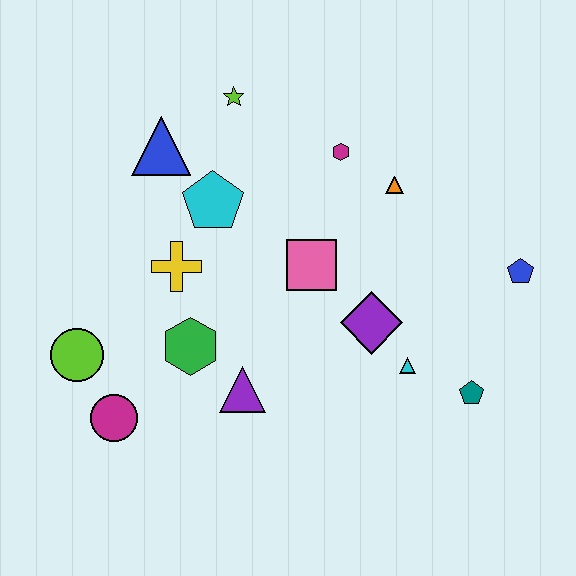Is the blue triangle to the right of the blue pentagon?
No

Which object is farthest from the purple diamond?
The lime circle is farthest from the purple diamond.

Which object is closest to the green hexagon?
The purple triangle is closest to the green hexagon.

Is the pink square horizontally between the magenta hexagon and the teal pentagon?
No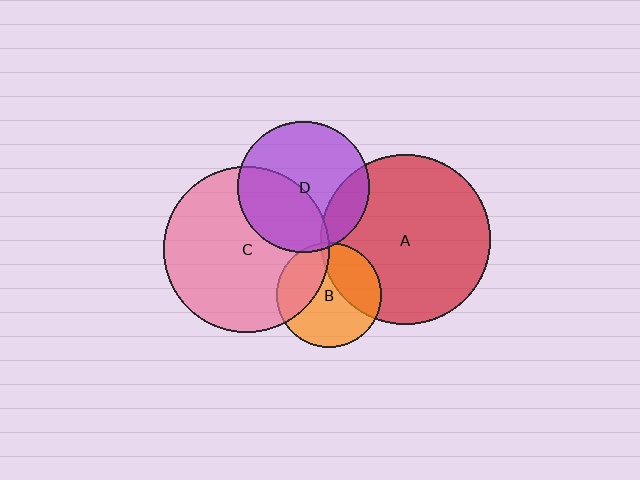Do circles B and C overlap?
Yes.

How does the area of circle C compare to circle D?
Approximately 1.6 times.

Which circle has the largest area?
Circle A (red).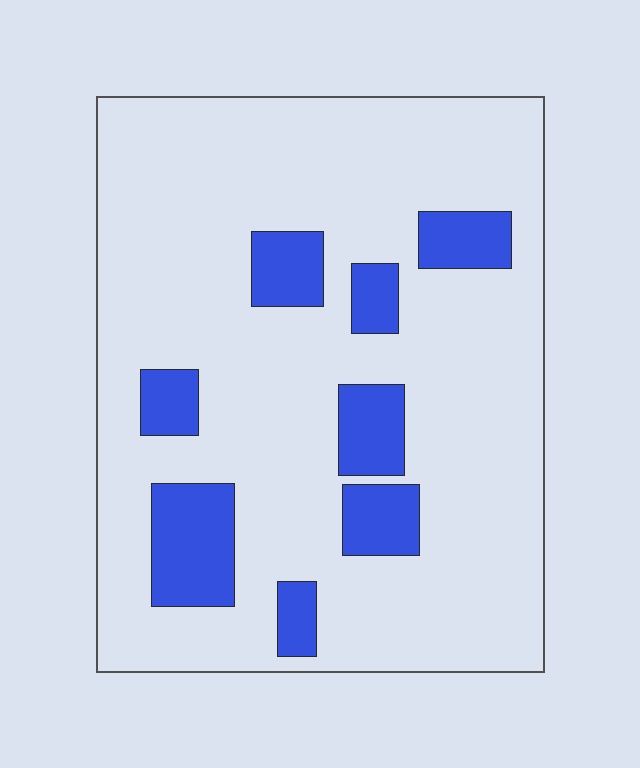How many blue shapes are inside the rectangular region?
8.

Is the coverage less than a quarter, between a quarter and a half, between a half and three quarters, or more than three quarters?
Less than a quarter.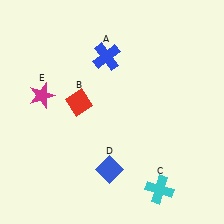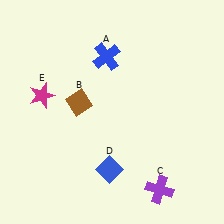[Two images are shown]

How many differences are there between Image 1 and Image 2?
There are 2 differences between the two images.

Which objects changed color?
B changed from red to brown. C changed from cyan to purple.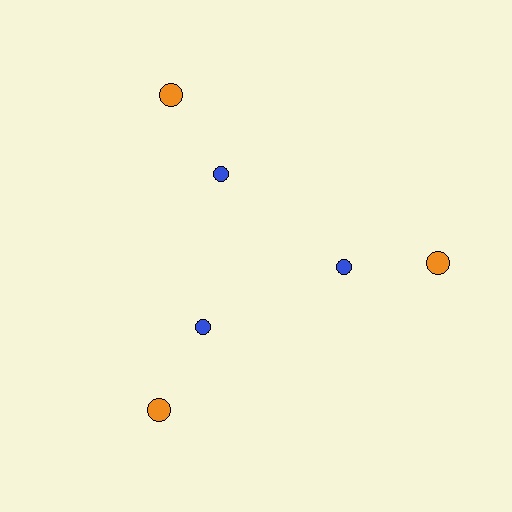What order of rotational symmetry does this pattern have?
This pattern has 3-fold rotational symmetry.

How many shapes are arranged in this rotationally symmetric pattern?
There are 6 shapes, arranged in 3 groups of 2.